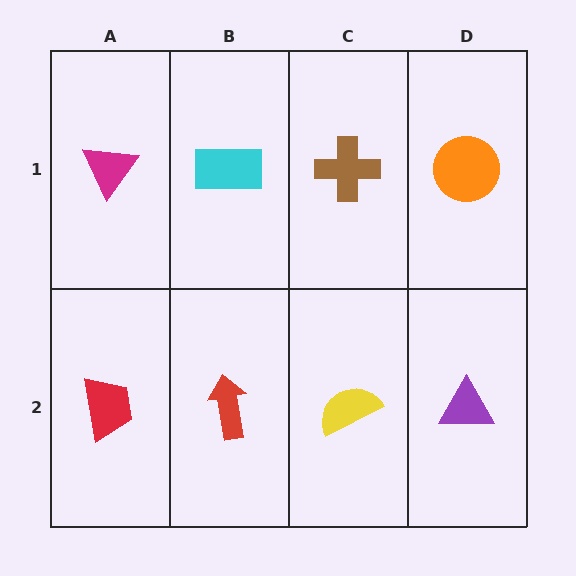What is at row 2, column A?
A red trapezoid.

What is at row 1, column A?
A magenta triangle.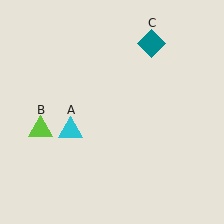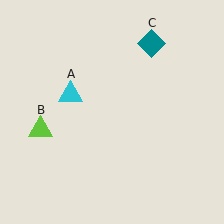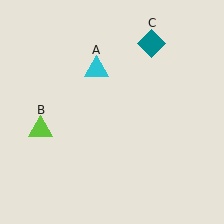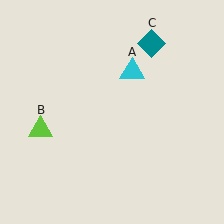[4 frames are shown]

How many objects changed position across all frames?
1 object changed position: cyan triangle (object A).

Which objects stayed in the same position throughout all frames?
Lime triangle (object B) and teal diamond (object C) remained stationary.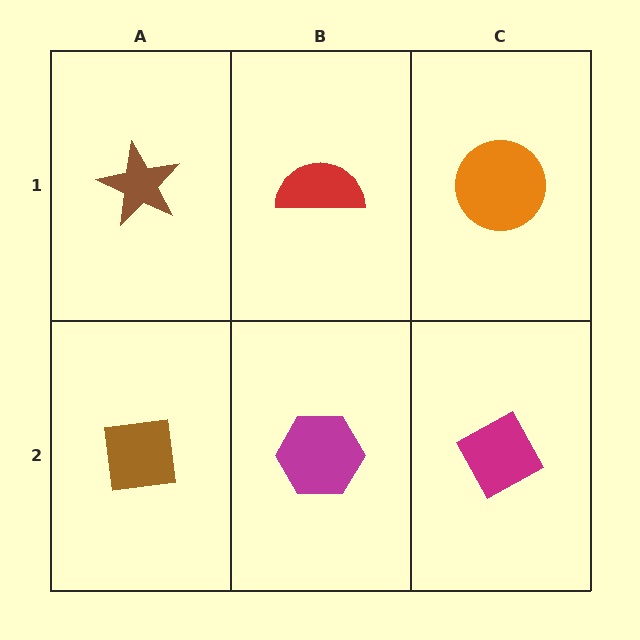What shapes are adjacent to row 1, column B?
A magenta hexagon (row 2, column B), a brown star (row 1, column A), an orange circle (row 1, column C).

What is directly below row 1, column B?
A magenta hexagon.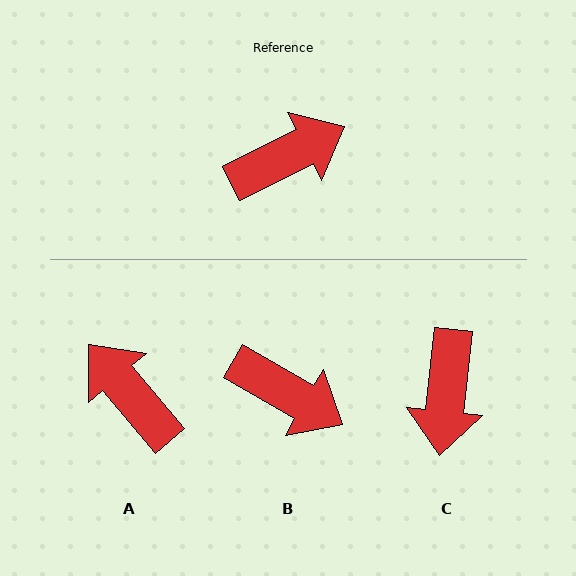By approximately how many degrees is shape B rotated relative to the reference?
Approximately 57 degrees clockwise.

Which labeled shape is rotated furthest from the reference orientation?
C, about 123 degrees away.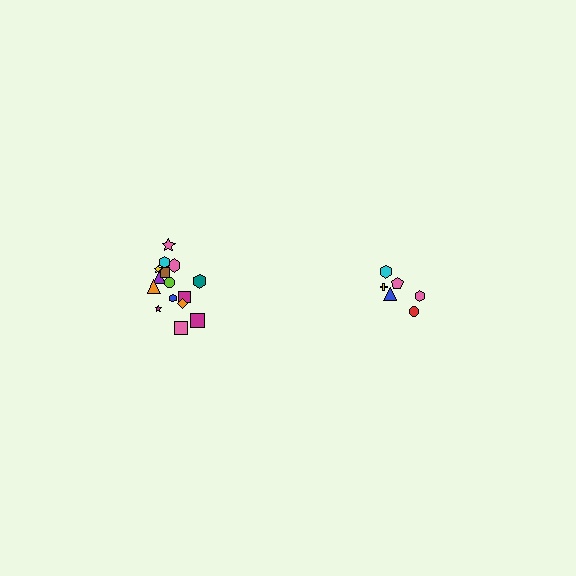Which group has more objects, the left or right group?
The left group.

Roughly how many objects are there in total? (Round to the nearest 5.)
Roughly 20 objects in total.